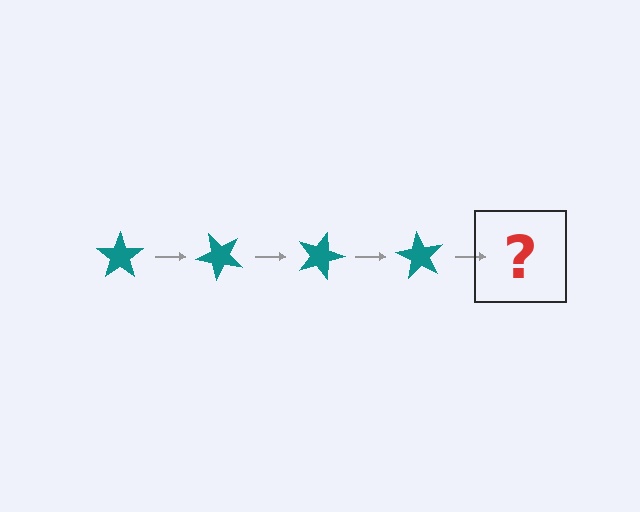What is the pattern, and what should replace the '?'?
The pattern is that the star rotates 45 degrees each step. The '?' should be a teal star rotated 180 degrees.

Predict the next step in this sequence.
The next step is a teal star rotated 180 degrees.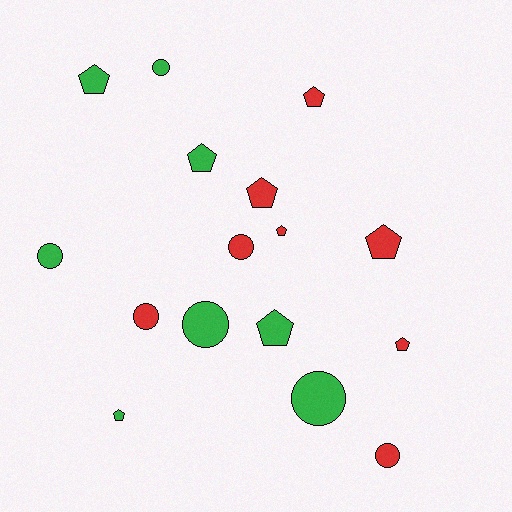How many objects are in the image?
There are 16 objects.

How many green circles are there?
There are 4 green circles.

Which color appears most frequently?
Red, with 8 objects.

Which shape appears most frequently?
Pentagon, with 9 objects.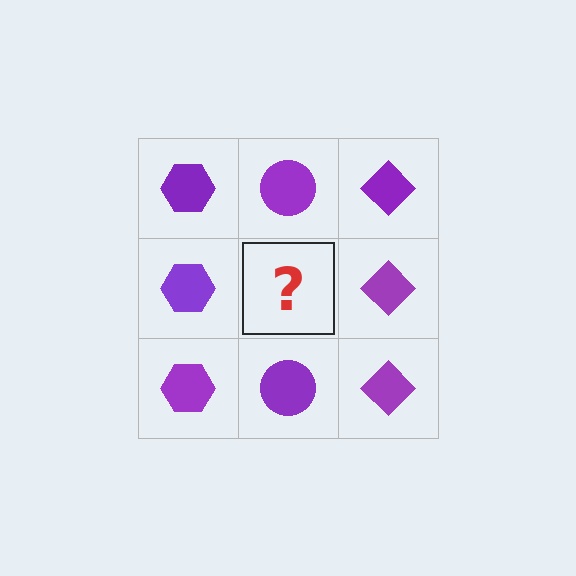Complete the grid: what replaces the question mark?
The question mark should be replaced with a purple circle.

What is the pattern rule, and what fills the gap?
The rule is that each column has a consistent shape. The gap should be filled with a purple circle.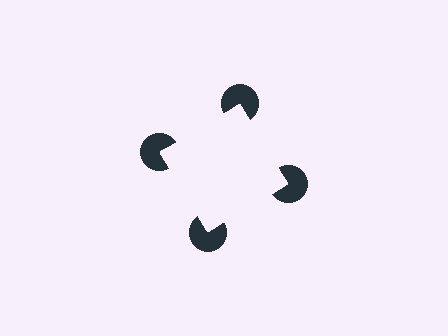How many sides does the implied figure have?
4 sides.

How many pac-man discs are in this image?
There are 4 — one at each vertex of the illusory square.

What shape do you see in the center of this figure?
An illusory square — its edges are inferred from the aligned wedge cuts in the pac-man discs, not physically drawn.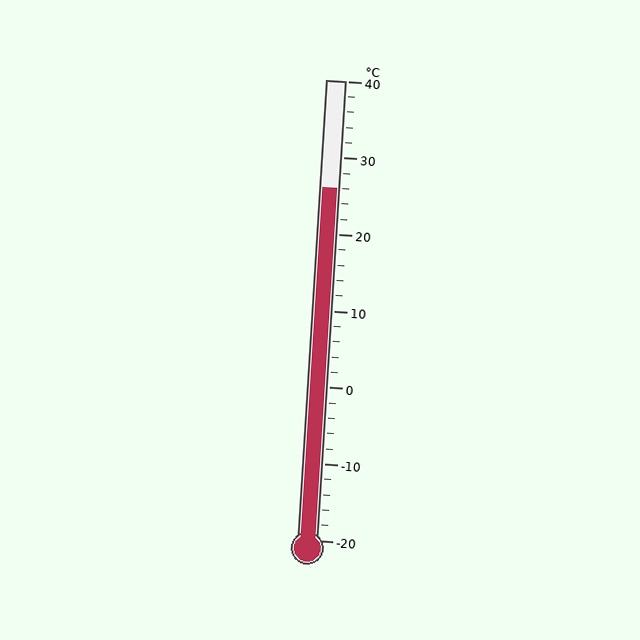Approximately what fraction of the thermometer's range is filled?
The thermometer is filled to approximately 75% of its range.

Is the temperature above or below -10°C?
The temperature is above -10°C.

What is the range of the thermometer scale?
The thermometer scale ranges from -20°C to 40°C.